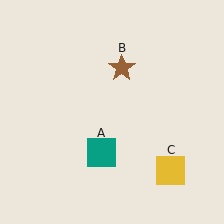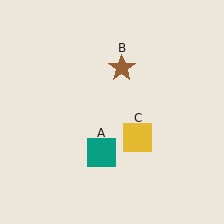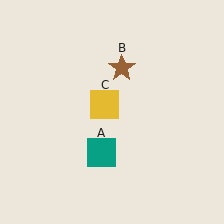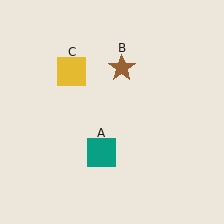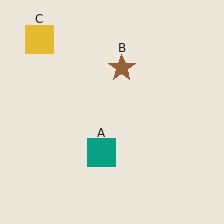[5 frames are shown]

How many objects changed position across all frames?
1 object changed position: yellow square (object C).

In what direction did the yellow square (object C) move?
The yellow square (object C) moved up and to the left.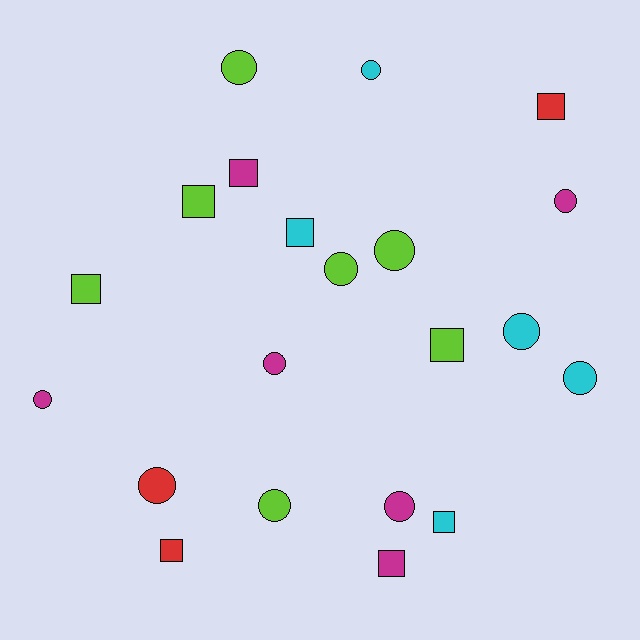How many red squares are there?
There are 2 red squares.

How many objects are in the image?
There are 21 objects.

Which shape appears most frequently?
Circle, with 12 objects.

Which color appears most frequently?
Lime, with 7 objects.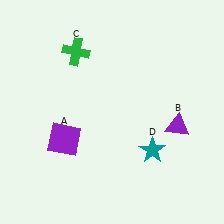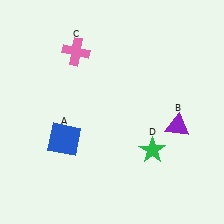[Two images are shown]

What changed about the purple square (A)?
In Image 1, A is purple. In Image 2, it changed to blue.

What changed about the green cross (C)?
In Image 1, C is green. In Image 2, it changed to pink.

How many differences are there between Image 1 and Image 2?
There are 3 differences between the two images.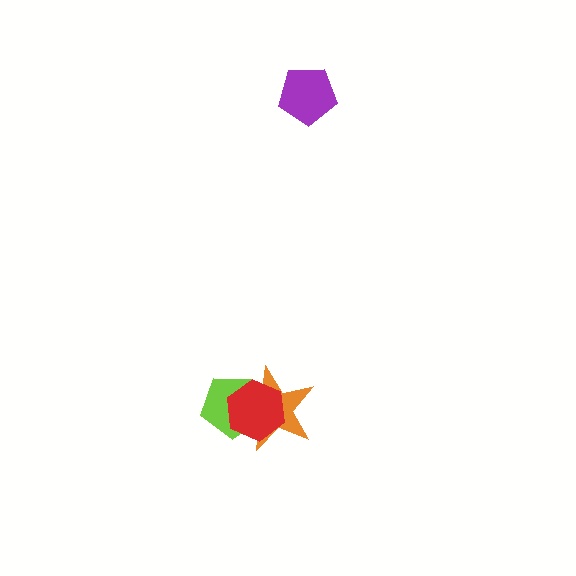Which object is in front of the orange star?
The red hexagon is in front of the orange star.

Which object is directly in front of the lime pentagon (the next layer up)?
The orange star is directly in front of the lime pentagon.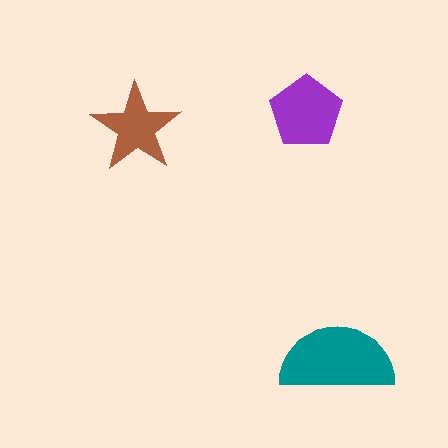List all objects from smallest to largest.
The brown star, the purple pentagon, the teal semicircle.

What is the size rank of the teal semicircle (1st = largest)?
1st.